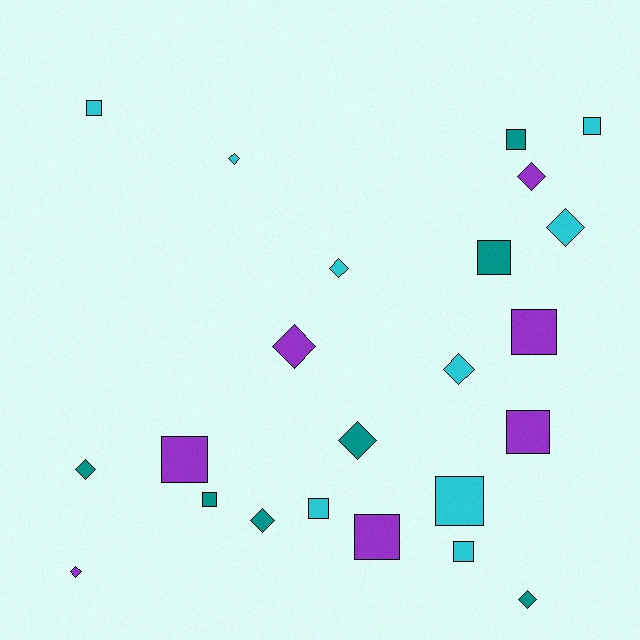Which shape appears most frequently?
Square, with 12 objects.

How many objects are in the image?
There are 23 objects.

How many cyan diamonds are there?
There are 4 cyan diamonds.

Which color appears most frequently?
Cyan, with 9 objects.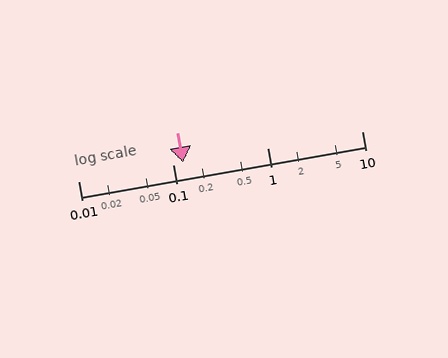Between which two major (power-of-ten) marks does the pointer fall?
The pointer is between 0.1 and 1.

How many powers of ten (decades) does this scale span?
The scale spans 3 decades, from 0.01 to 10.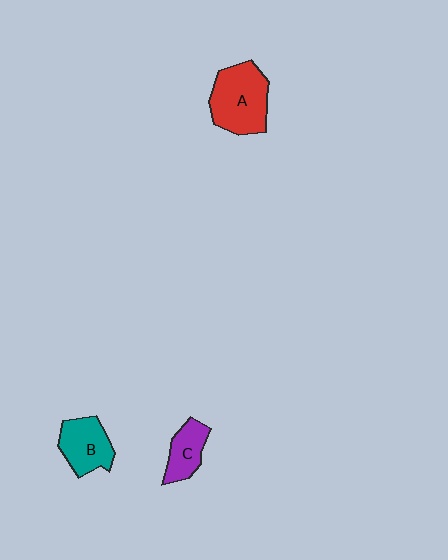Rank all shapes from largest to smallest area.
From largest to smallest: A (red), B (teal), C (purple).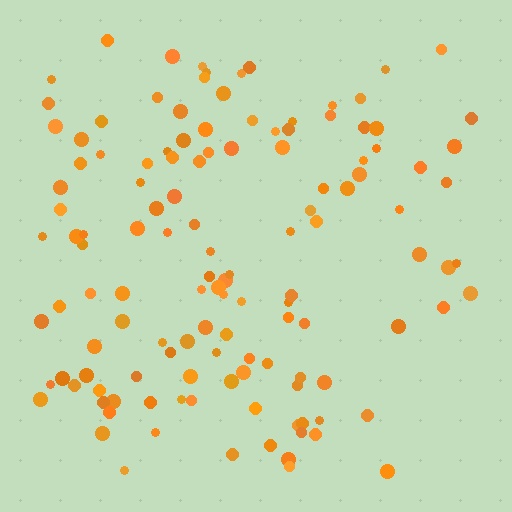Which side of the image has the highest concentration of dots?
The left.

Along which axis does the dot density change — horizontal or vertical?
Horizontal.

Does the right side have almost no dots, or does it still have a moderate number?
Still a moderate number, just noticeably fewer than the left.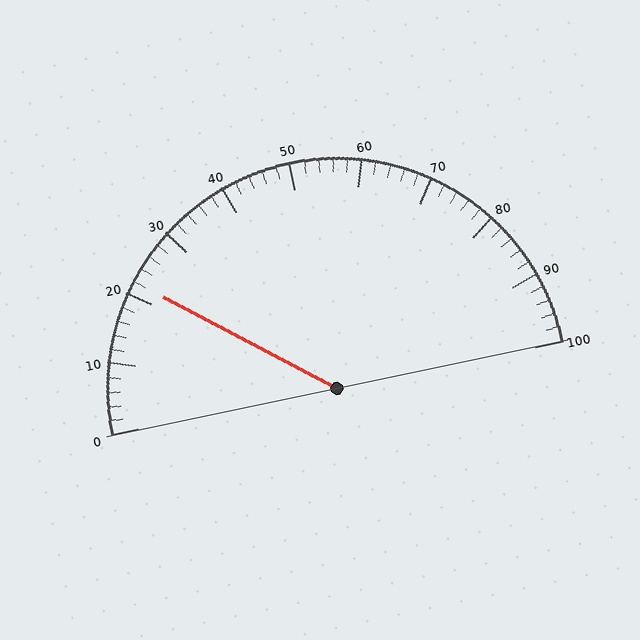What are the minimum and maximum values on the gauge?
The gauge ranges from 0 to 100.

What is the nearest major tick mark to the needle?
The nearest major tick mark is 20.